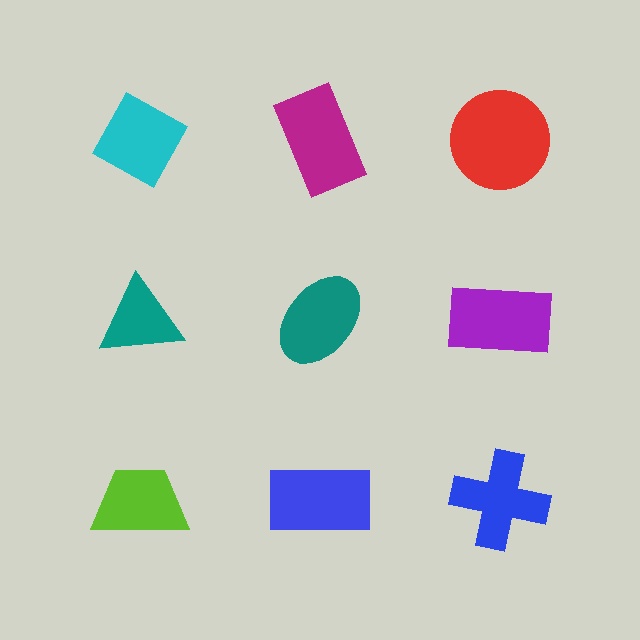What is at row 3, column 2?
A blue rectangle.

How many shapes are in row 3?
3 shapes.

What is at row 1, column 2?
A magenta rectangle.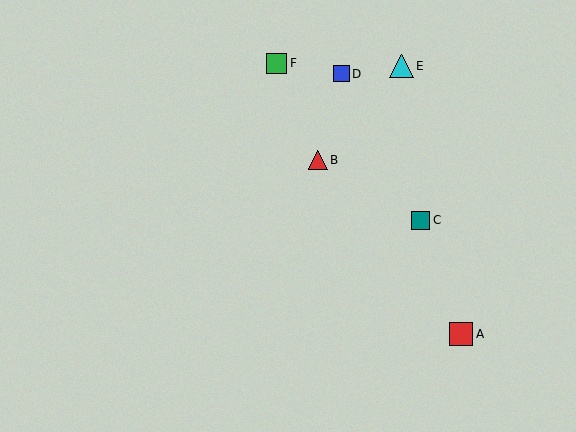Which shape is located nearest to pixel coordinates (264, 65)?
The green square (labeled F) at (277, 63) is nearest to that location.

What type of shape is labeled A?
Shape A is a red square.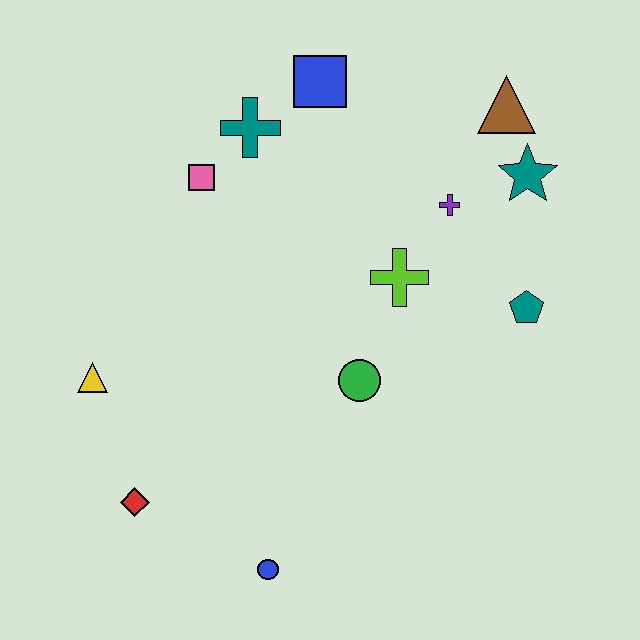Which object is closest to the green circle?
The lime cross is closest to the green circle.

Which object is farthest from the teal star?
The red diamond is farthest from the teal star.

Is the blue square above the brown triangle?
Yes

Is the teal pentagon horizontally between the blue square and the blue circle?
No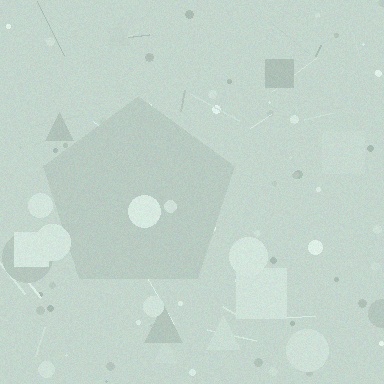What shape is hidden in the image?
A pentagon is hidden in the image.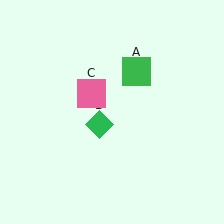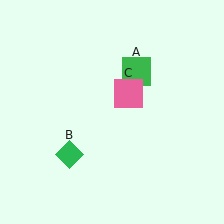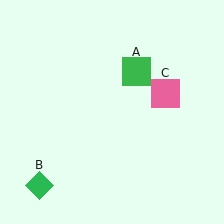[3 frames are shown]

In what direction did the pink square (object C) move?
The pink square (object C) moved right.